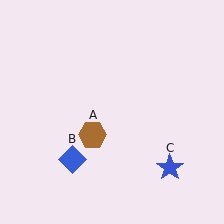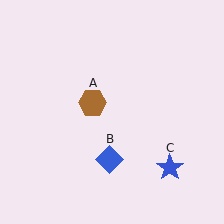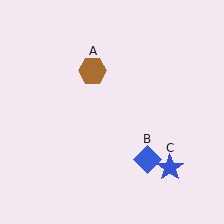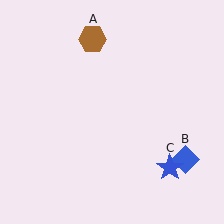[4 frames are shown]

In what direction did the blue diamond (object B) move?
The blue diamond (object B) moved right.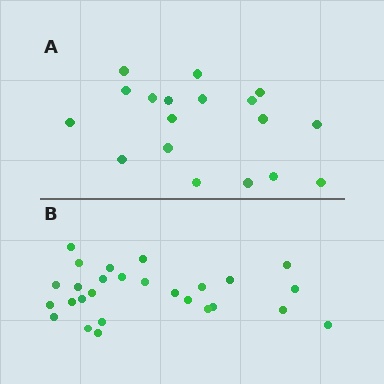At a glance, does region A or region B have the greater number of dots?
Region B (the bottom region) has more dots.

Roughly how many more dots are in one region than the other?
Region B has roughly 8 or so more dots than region A.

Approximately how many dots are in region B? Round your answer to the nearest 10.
About 30 dots. (The exact count is 27, which rounds to 30.)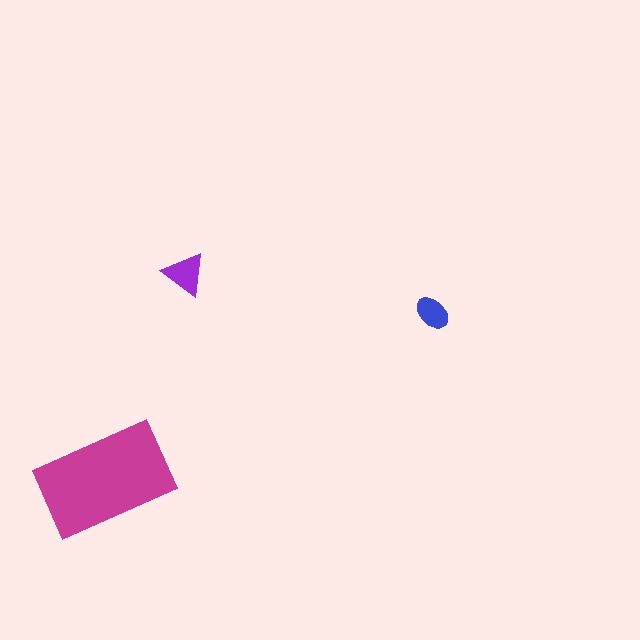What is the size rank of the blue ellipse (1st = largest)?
3rd.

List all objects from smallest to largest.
The blue ellipse, the purple triangle, the magenta rectangle.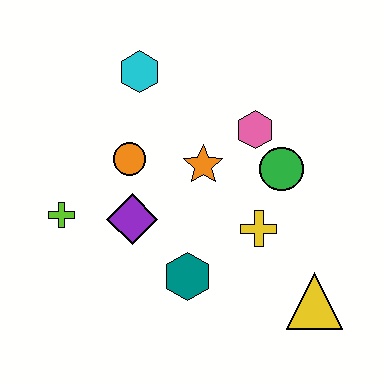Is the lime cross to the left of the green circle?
Yes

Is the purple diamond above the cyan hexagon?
No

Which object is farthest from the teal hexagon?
The cyan hexagon is farthest from the teal hexagon.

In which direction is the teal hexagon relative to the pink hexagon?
The teal hexagon is below the pink hexagon.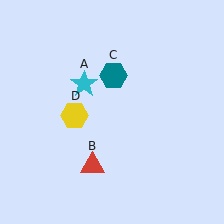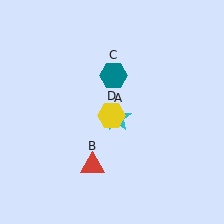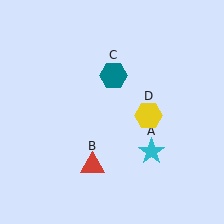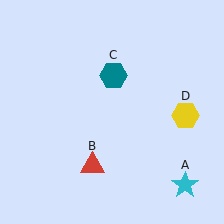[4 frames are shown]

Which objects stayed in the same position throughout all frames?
Red triangle (object B) and teal hexagon (object C) remained stationary.